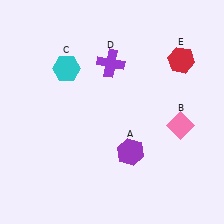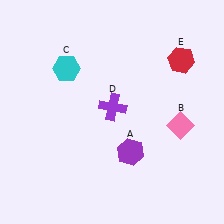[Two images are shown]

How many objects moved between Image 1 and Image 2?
1 object moved between the two images.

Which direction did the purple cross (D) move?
The purple cross (D) moved down.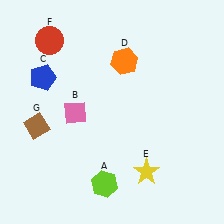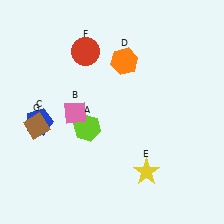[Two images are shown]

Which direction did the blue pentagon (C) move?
The blue pentagon (C) moved down.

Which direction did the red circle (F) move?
The red circle (F) moved right.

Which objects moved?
The objects that moved are: the lime hexagon (A), the blue pentagon (C), the red circle (F).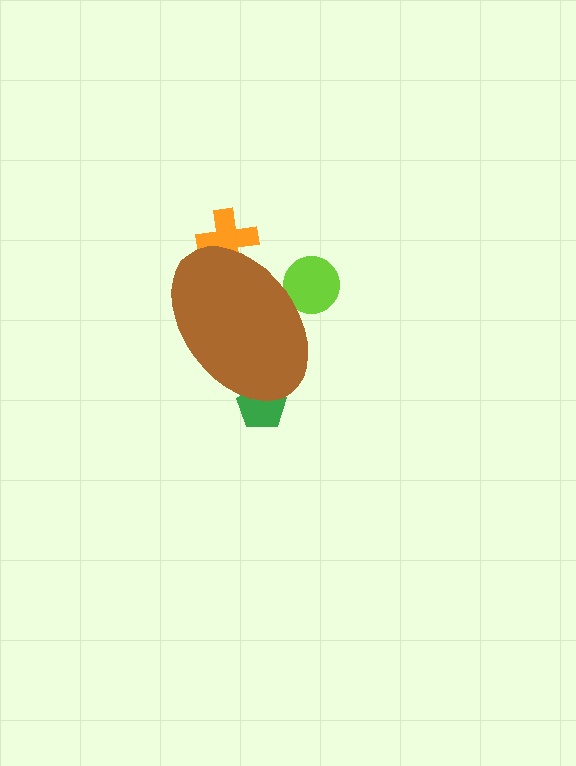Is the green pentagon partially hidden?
Yes, the green pentagon is partially hidden behind the brown ellipse.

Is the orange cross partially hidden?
Yes, the orange cross is partially hidden behind the brown ellipse.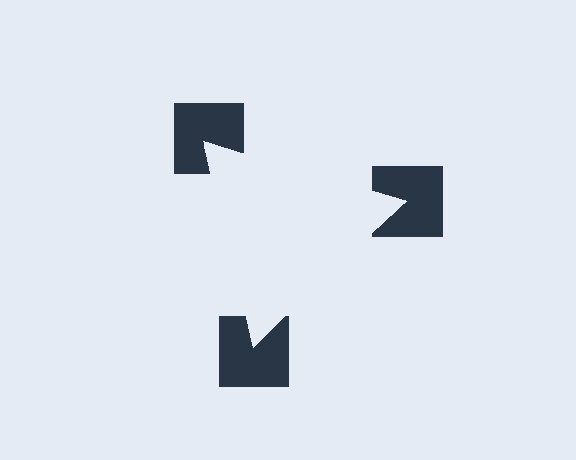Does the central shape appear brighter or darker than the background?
It typically appears slightly brighter than the background, even though no actual brightness change is drawn.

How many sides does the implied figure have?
3 sides.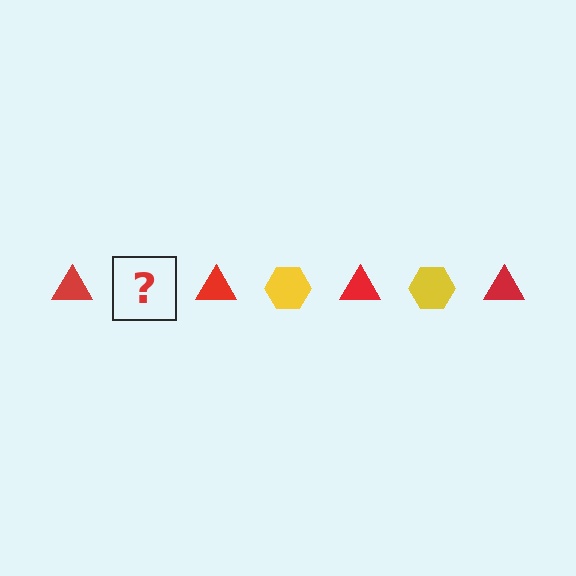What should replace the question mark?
The question mark should be replaced with a yellow hexagon.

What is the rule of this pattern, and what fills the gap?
The rule is that the pattern alternates between red triangle and yellow hexagon. The gap should be filled with a yellow hexagon.